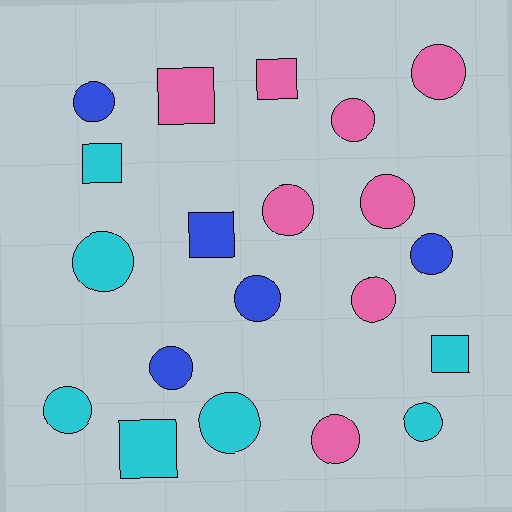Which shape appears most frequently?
Circle, with 14 objects.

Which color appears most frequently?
Pink, with 8 objects.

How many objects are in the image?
There are 20 objects.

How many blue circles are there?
There are 4 blue circles.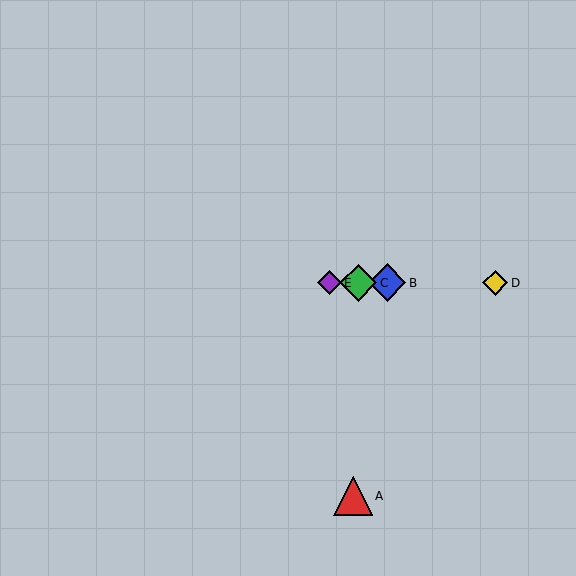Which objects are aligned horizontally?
Objects B, C, D, E are aligned horizontally.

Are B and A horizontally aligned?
No, B is at y≈283 and A is at y≈496.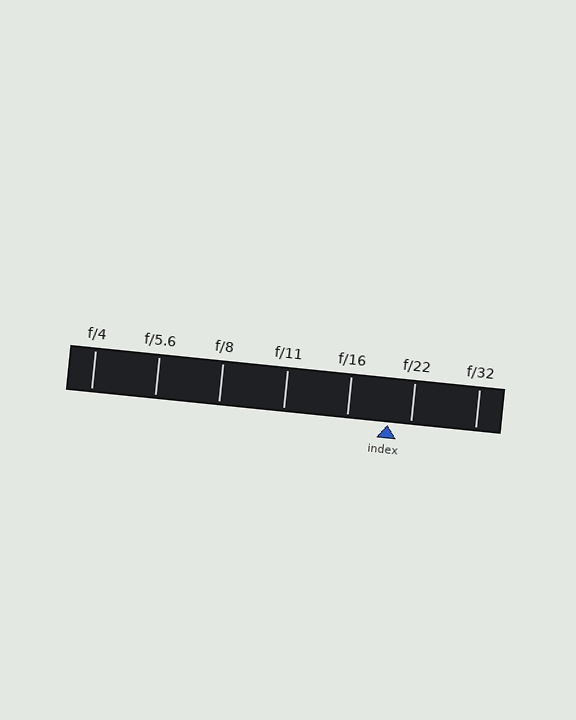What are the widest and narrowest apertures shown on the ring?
The widest aperture shown is f/4 and the narrowest is f/32.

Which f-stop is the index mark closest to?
The index mark is closest to f/22.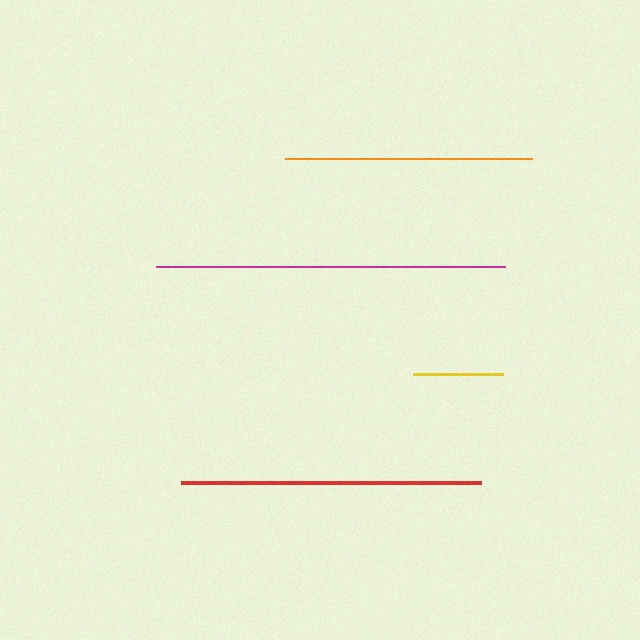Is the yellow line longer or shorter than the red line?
The red line is longer than the yellow line.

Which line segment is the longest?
The magenta line is the longest at approximately 350 pixels.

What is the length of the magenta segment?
The magenta segment is approximately 350 pixels long.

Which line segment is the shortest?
The yellow line is the shortest at approximately 91 pixels.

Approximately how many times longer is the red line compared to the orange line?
The red line is approximately 1.2 times the length of the orange line.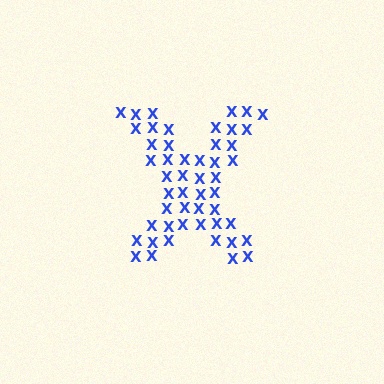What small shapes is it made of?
It is made of small letter X's.